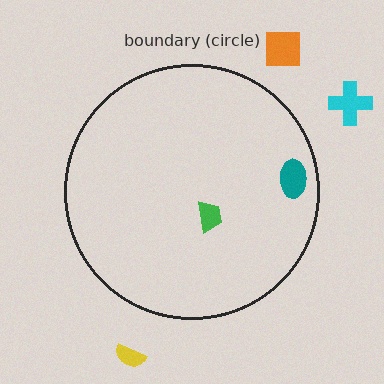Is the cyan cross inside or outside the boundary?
Outside.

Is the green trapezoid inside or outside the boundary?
Inside.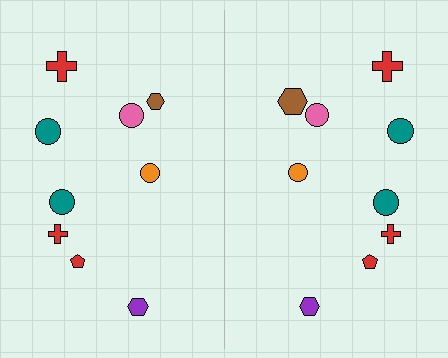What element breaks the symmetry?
The brown hexagon on the right side has a different size than its mirror counterpart.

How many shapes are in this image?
There are 18 shapes in this image.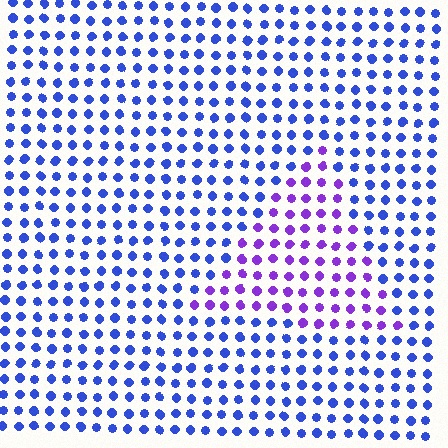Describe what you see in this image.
The image is filled with small blue elements in a uniform arrangement. A triangle-shaped region is visible where the elements are tinted to a slightly different hue, forming a subtle color boundary.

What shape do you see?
I see a triangle.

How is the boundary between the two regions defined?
The boundary is defined purely by a slight shift in hue (about 43 degrees). Spacing, size, and orientation are identical on both sides.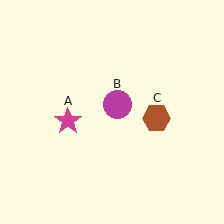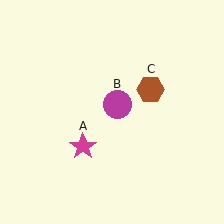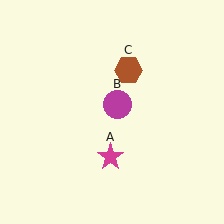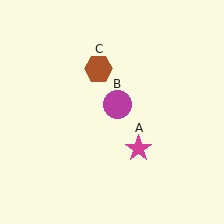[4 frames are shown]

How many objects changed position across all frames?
2 objects changed position: magenta star (object A), brown hexagon (object C).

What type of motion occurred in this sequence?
The magenta star (object A), brown hexagon (object C) rotated counterclockwise around the center of the scene.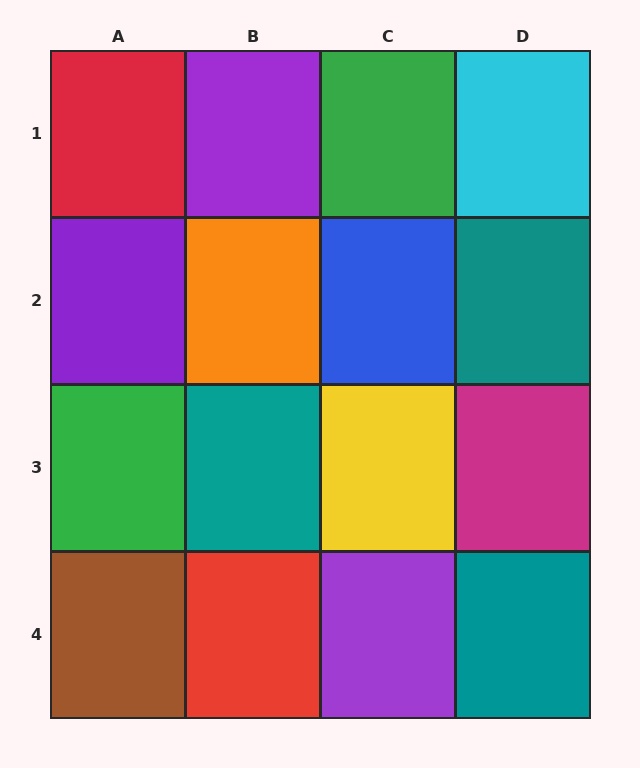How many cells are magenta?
1 cell is magenta.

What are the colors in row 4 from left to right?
Brown, red, purple, teal.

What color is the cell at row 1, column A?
Red.